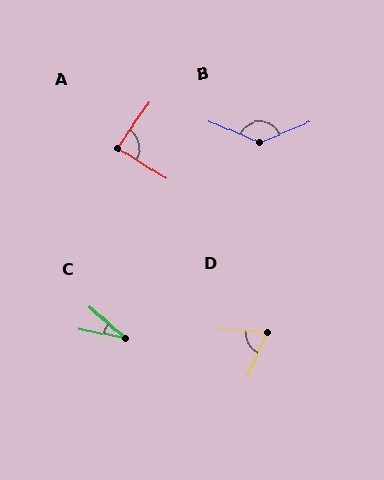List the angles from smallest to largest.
C (30°), D (68°), A (88°), B (135°).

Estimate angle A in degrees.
Approximately 88 degrees.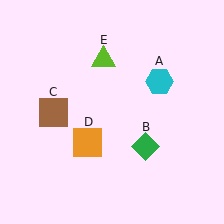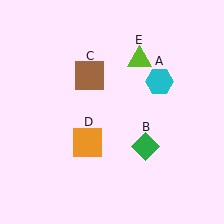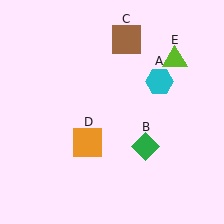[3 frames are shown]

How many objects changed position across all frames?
2 objects changed position: brown square (object C), lime triangle (object E).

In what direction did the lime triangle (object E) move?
The lime triangle (object E) moved right.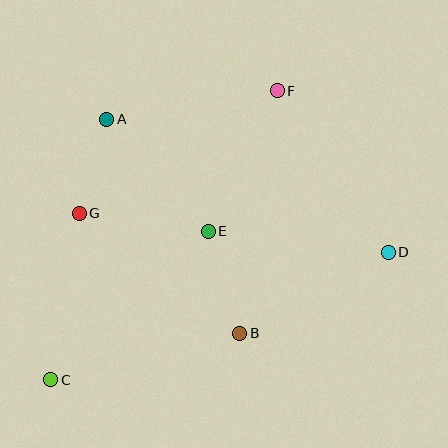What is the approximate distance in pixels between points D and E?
The distance between D and E is approximately 181 pixels.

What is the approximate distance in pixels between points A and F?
The distance between A and F is approximately 173 pixels.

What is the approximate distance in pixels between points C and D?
The distance between C and D is approximately 361 pixels.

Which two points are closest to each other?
Points A and G are closest to each other.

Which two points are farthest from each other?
Points C and F are farthest from each other.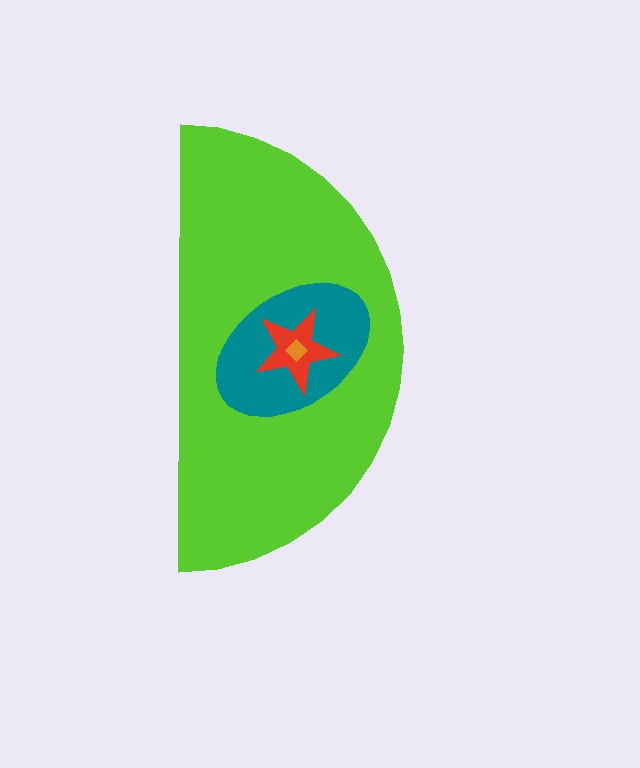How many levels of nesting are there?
4.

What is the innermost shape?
The orange diamond.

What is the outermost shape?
The lime semicircle.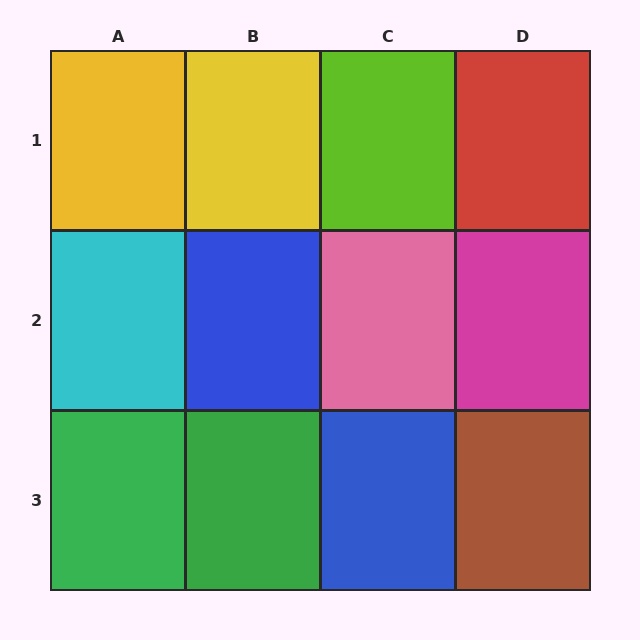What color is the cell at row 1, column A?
Yellow.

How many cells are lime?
1 cell is lime.